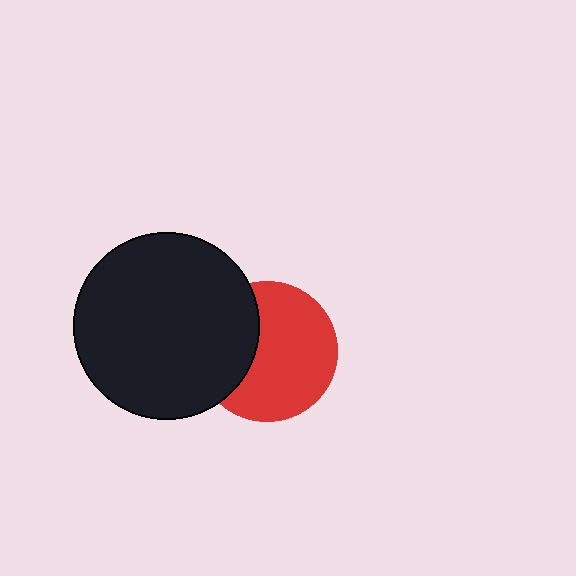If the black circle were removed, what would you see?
You would see the complete red circle.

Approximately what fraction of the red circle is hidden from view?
Roughly 34% of the red circle is hidden behind the black circle.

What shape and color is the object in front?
The object in front is a black circle.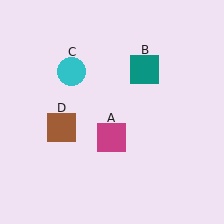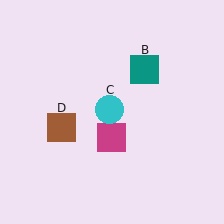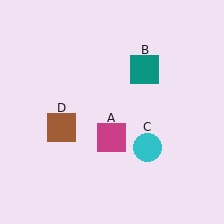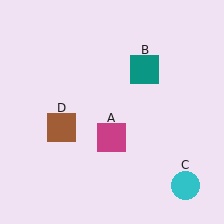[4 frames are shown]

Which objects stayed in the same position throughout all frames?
Magenta square (object A) and teal square (object B) and brown square (object D) remained stationary.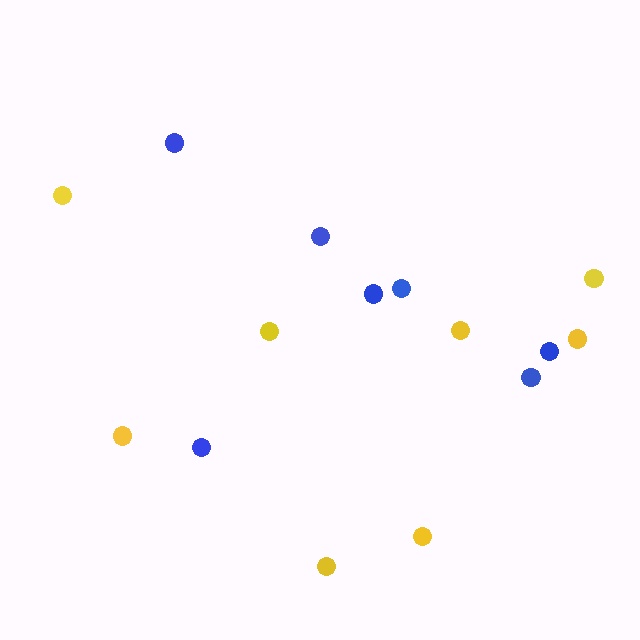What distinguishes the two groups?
There are 2 groups: one group of blue circles (7) and one group of yellow circles (8).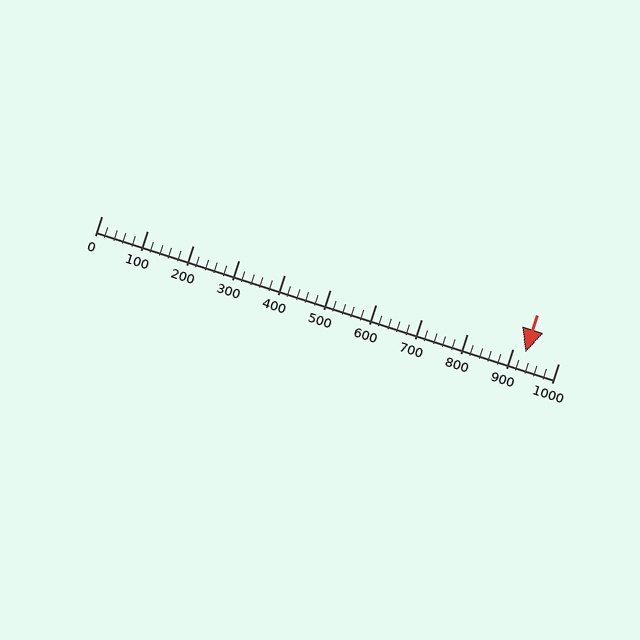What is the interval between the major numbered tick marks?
The major tick marks are spaced 100 units apart.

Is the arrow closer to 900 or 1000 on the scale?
The arrow is closer to 900.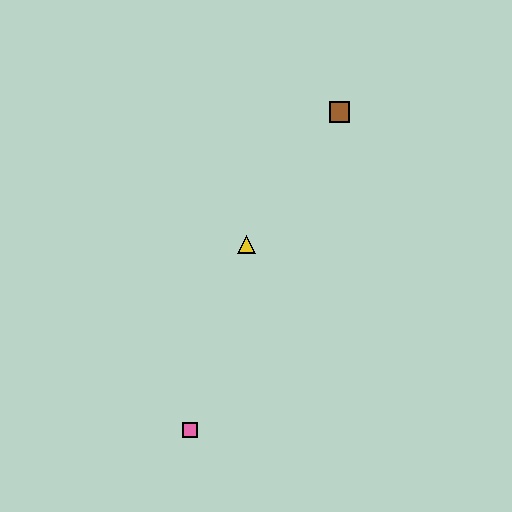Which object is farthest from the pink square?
The brown square is farthest from the pink square.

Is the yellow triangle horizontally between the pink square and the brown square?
Yes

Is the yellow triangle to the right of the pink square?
Yes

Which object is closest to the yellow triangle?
The brown square is closest to the yellow triangle.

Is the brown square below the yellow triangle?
No